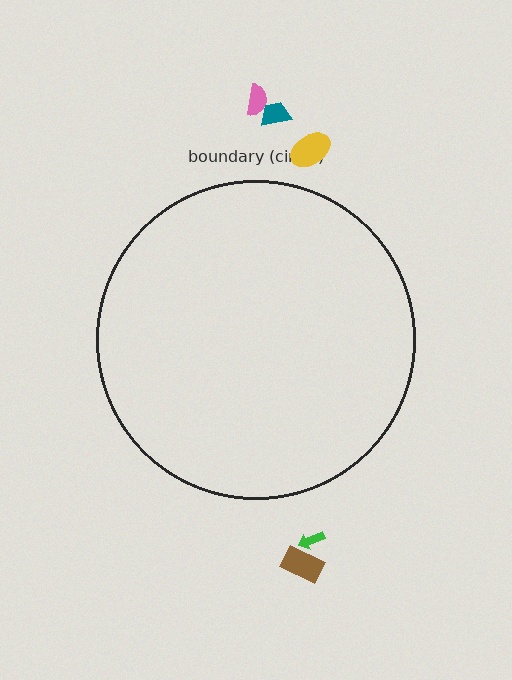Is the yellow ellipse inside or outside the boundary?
Outside.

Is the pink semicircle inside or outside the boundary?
Outside.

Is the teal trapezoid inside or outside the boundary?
Outside.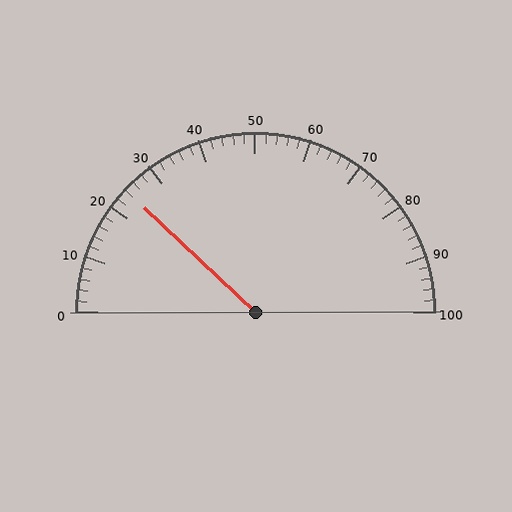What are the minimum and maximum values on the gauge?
The gauge ranges from 0 to 100.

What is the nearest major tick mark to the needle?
The nearest major tick mark is 20.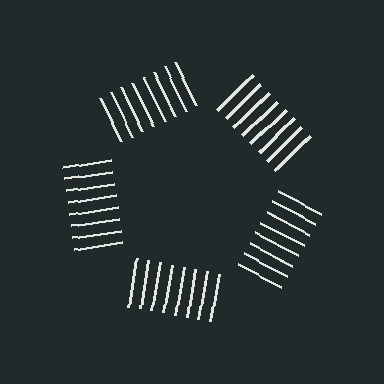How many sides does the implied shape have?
5 sides — the line-ends trace a pentagon.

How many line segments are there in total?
40 — 8 along each of the 5 edges.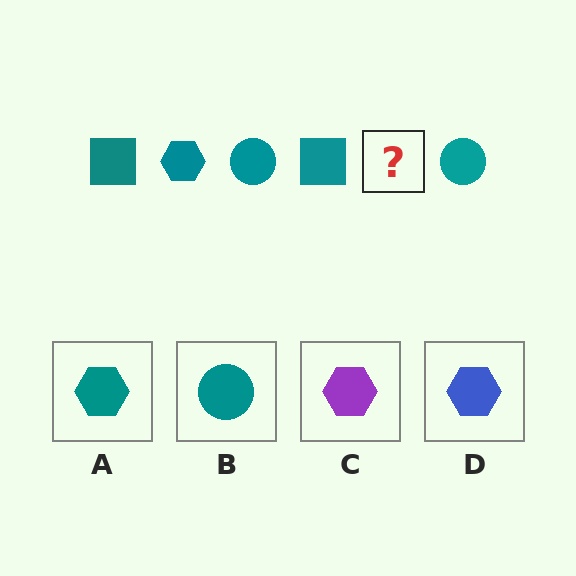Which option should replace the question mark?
Option A.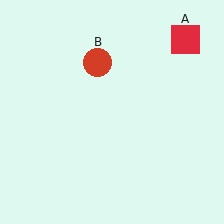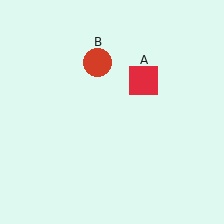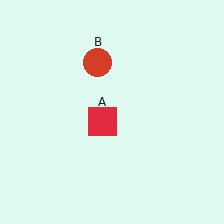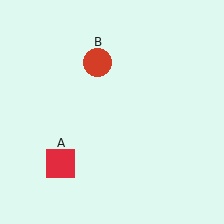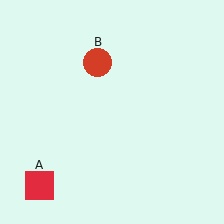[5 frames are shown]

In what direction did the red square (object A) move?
The red square (object A) moved down and to the left.